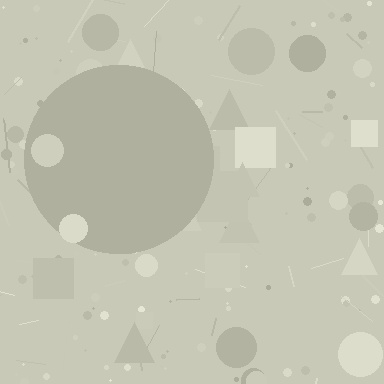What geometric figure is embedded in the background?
A circle is embedded in the background.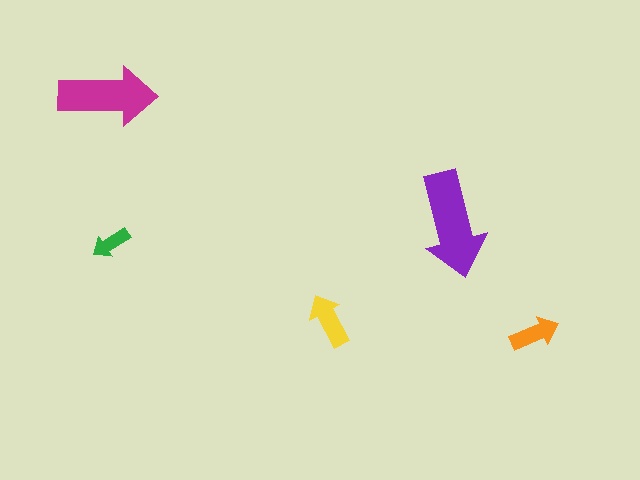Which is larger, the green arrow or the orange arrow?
The orange one.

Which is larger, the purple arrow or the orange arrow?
The purple one.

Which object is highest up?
The magenta arrow is topmost.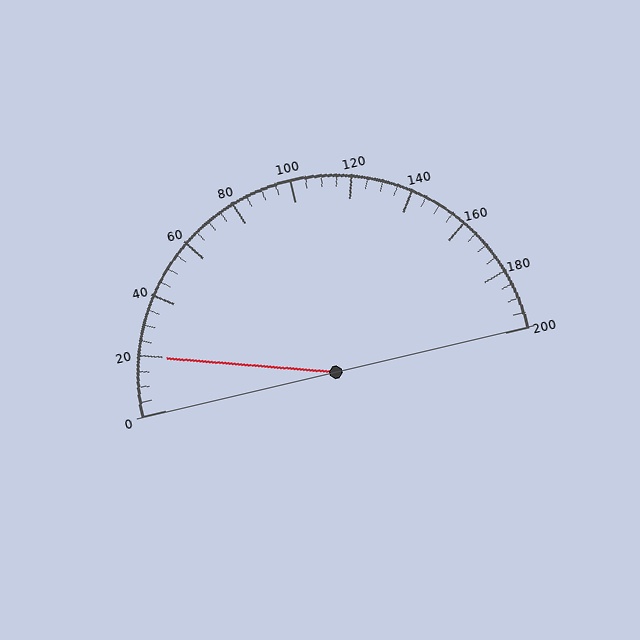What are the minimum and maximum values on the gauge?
The gauge ranges from 0 to 200.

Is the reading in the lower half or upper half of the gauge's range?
The reading is in the lower half of the range (0 to 200).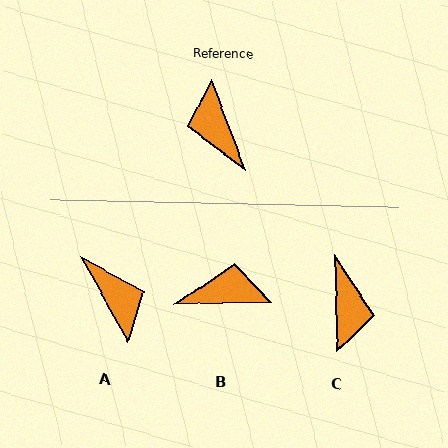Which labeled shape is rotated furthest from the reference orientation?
A, about 172 degrees away.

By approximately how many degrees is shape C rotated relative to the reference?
Approximately 160 degrees counter-clockwise.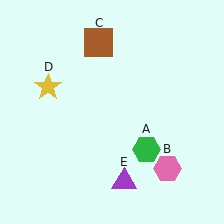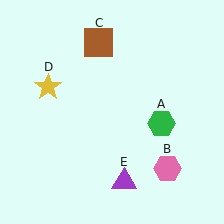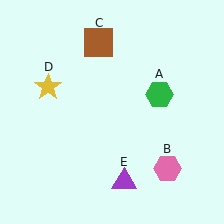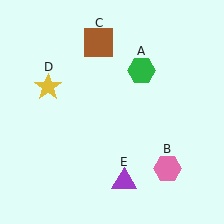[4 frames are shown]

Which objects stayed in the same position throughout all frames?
Pink hexagon (object B) and brown square (object C) and yellow star (object D) and purple triangle (object E) remained stationary.